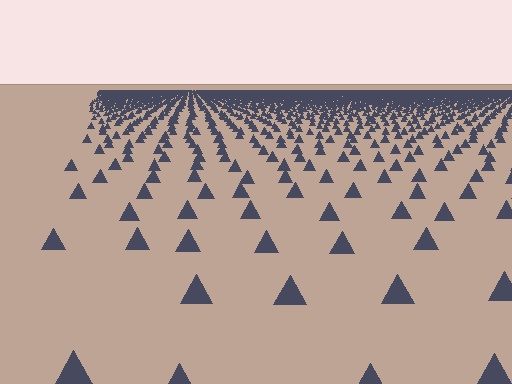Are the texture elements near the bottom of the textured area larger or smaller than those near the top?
Larger. Near the bottom, elements are closer to the viewer and appear at a bigger on-screen size.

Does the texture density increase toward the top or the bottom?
Density increases toward the top.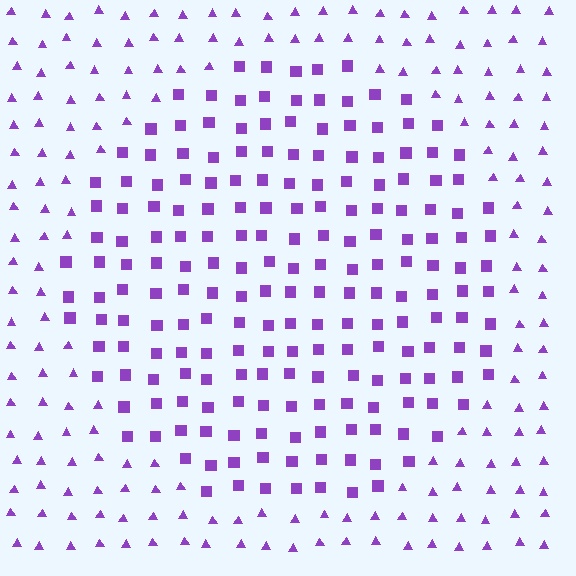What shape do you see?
I see a circle.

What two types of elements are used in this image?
The image uses squares inside the circle region and triangles outside it.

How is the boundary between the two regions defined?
The boundary is defined by a change in element shape: squares inside vs. triangles outside. All elements share the same color and spacing.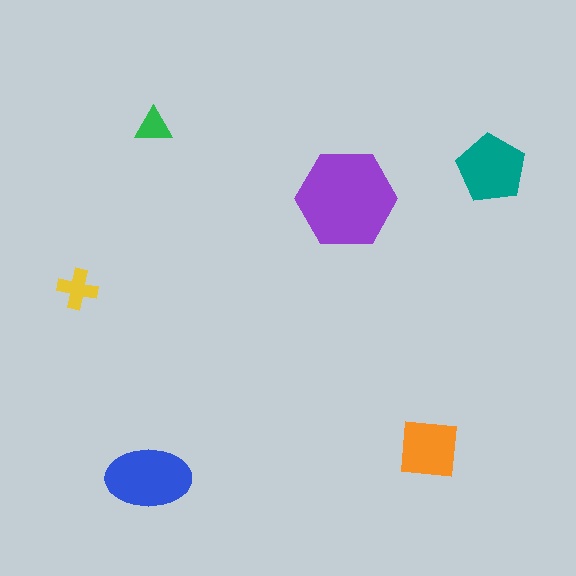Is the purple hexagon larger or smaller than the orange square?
Larger.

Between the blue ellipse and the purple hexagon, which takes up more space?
The purple hexagon.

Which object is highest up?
The green triangle is topmost.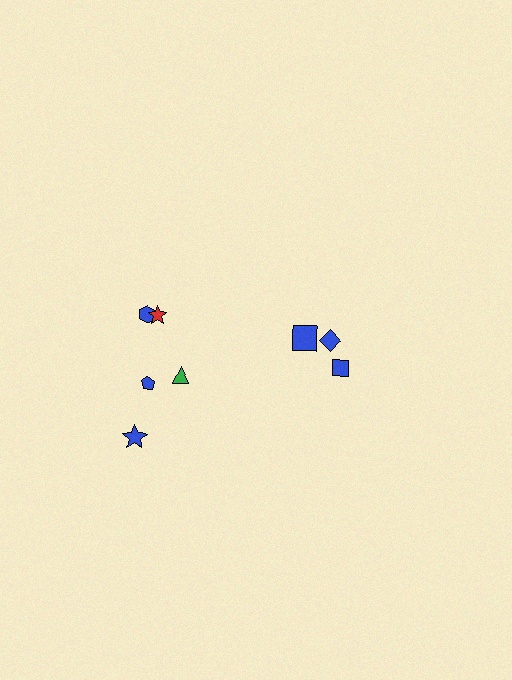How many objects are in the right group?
There are 3 objects.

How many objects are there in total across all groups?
There are 8 objects.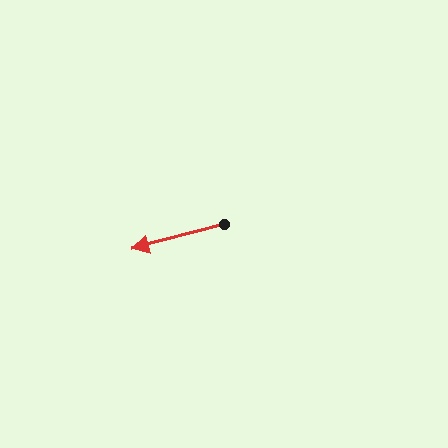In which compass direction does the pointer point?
West.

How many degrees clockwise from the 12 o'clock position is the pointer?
Approximately 255 degrees.